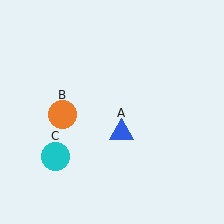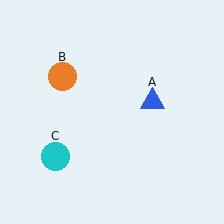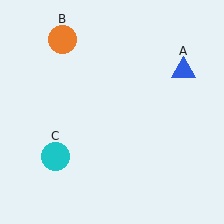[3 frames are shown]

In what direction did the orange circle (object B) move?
The orange circle (object B) moved up.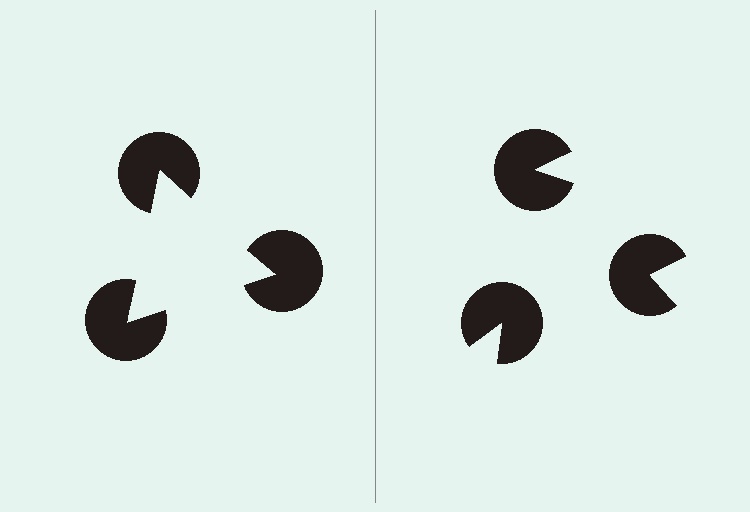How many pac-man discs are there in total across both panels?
6 — 3 on each side.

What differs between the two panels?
The pac-man discs are positioned identically on both sides; only the wedge orientations differ. On the left they align to a triangle; on the right they are misaligned.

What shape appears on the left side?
An illusory triangle.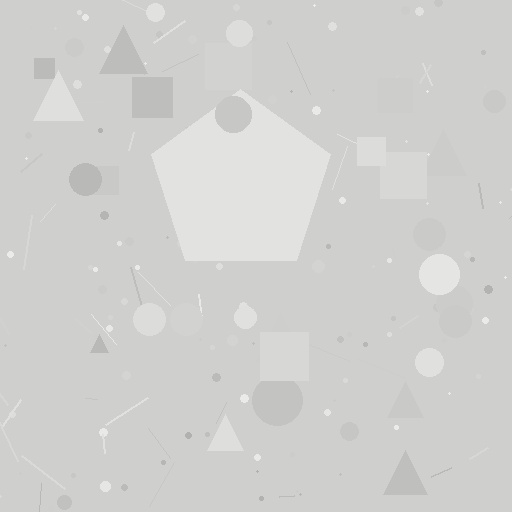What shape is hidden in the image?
A pentagon is hidden in the image.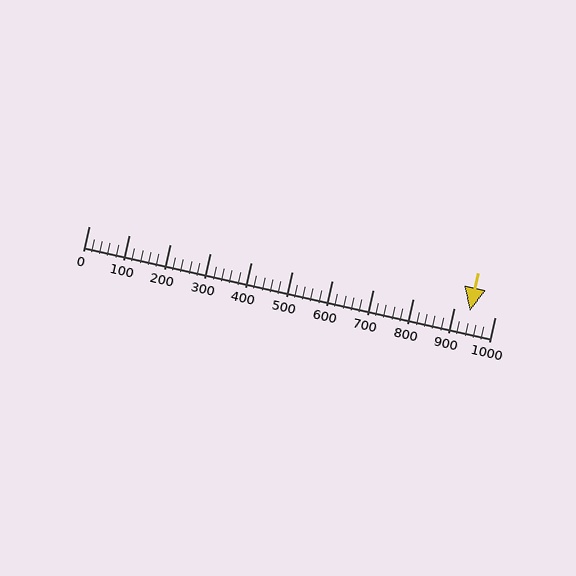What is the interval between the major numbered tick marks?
The major tick marks are spaced 100 units apart.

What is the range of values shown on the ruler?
The ruler shows values from 0 to 1000.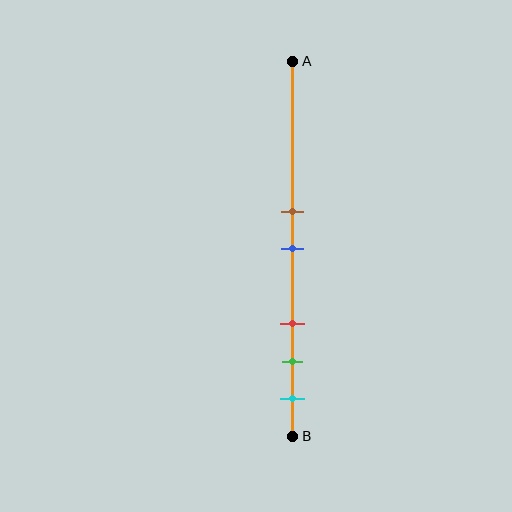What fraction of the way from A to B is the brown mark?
The brown mark is approximately 40% (0.4) of the way from A to B.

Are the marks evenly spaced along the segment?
No, the marks are not evenly spaced.